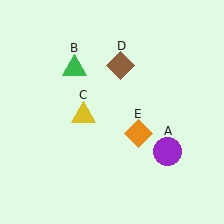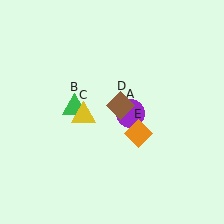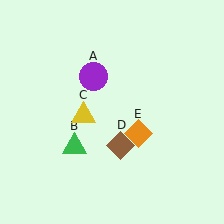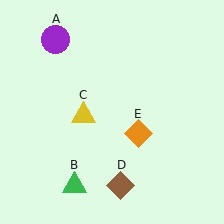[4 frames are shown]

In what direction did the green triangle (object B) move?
The green triangle (object B) moved down.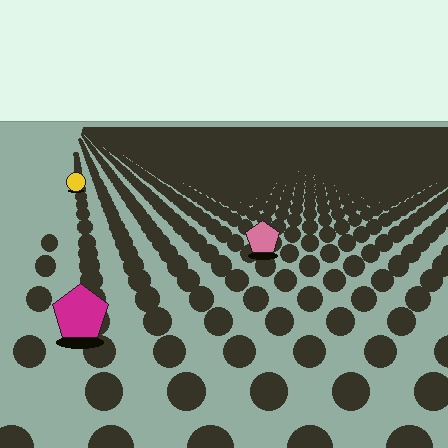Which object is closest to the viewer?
The magenta pentagon is closest. The texture marks near it are larger and more spread out.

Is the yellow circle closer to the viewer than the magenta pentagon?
No. The magenta pentagon is closer — you can tell from the texture gradient: the ground texture is coarser near it.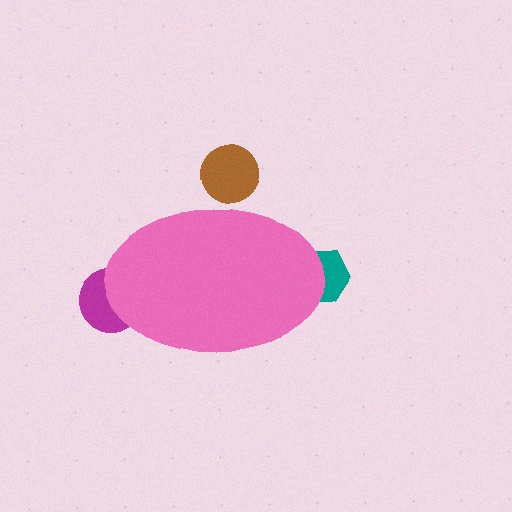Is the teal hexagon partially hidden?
Yes, the teal hexagon is partially hidden behind the pink ellipse.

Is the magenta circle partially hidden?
Yes, the magenta circle is partially hidden behind the pink ellipse.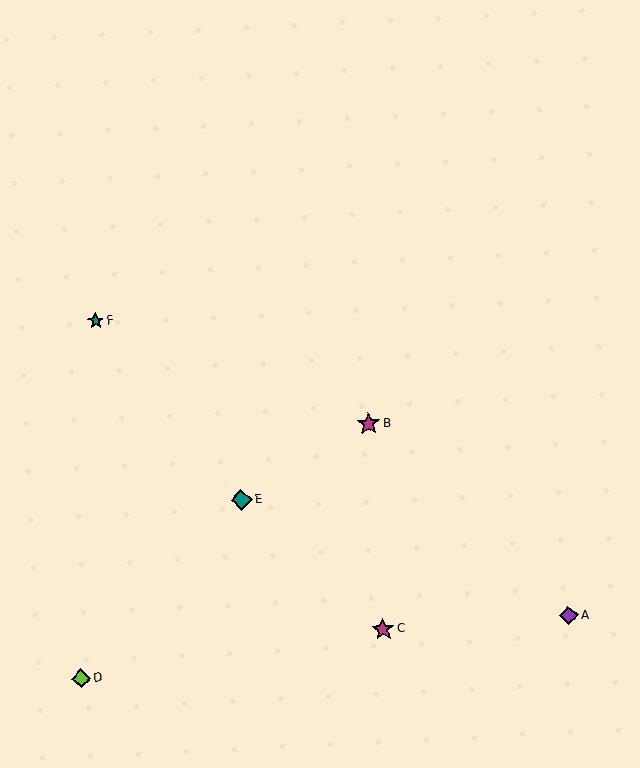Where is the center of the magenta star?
The center of the magenta star is at (383, 629).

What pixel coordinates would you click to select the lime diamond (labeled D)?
Click at (81, 678) to select the lime diamond D.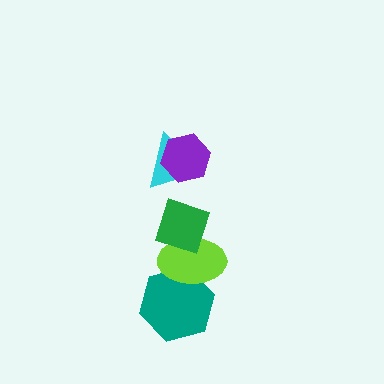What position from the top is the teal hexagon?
The teal hexagon is 5th from the top.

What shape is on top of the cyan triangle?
The purple hexagon is on top of the cyan triangle.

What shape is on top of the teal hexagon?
The lime ellipse is on top of the teal hexagon.